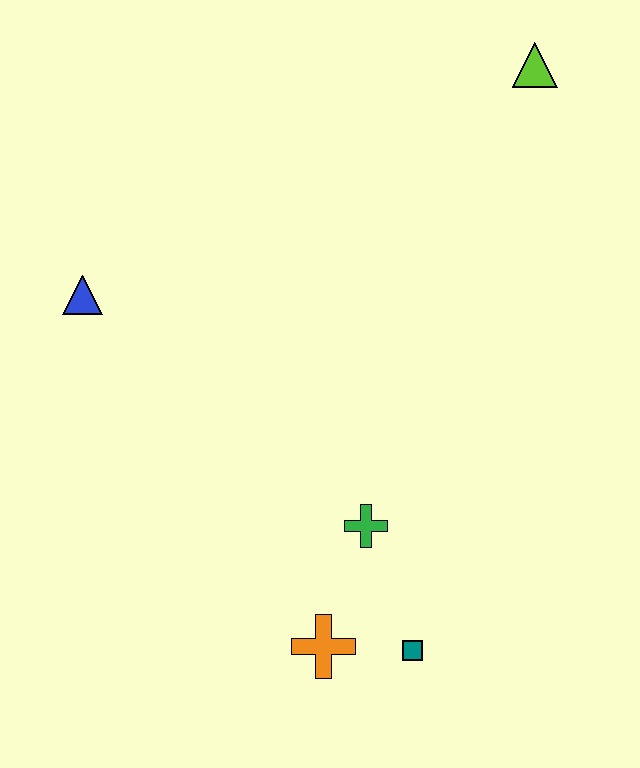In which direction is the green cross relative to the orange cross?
The green cross is above the orange cross.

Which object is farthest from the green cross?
The lime triangle is farthest from the green cross.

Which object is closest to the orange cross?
The teal square is closest to the orange cross.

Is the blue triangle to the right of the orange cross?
No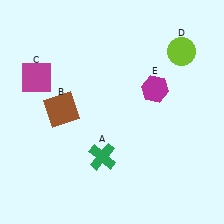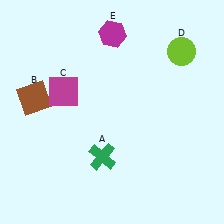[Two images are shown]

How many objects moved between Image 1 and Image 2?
3 objects moved between the two images.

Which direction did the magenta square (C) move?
The magenta square (C) moved right.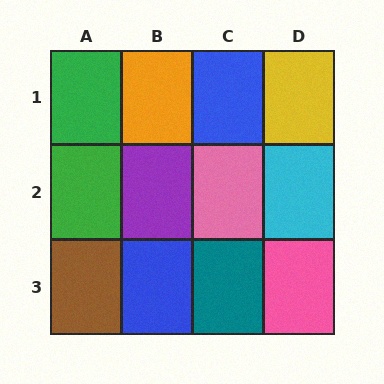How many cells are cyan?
1 cell is cyan.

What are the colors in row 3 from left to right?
Brown, blue, teal, pink.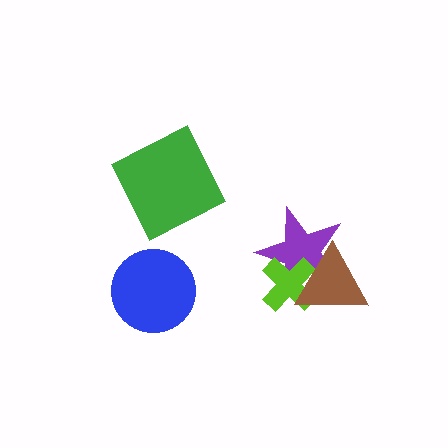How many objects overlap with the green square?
0 objects overlap with the green square.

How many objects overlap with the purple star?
2 objects overlap with the purple star.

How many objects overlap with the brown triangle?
2 objects overlap with the brown triangle.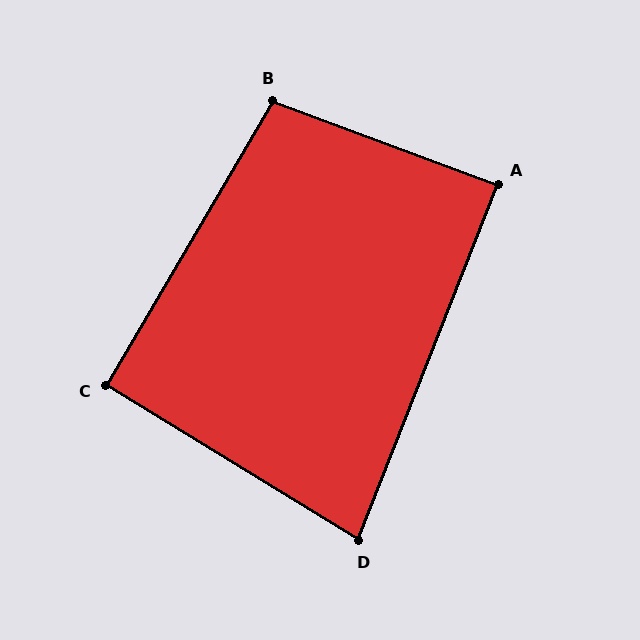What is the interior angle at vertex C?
Approximately 91 degrees (approximately right).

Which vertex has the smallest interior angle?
D, at approximately 80 degrees.